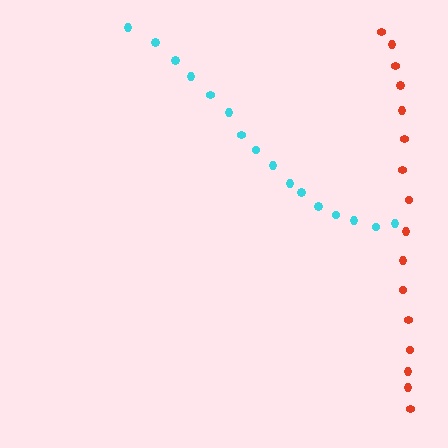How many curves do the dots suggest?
There are 2 distinct paths.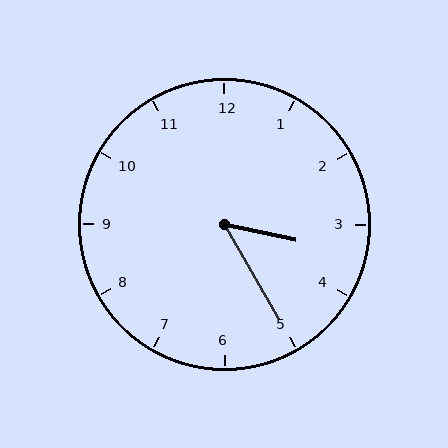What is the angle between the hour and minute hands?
Approximately 48 degrees.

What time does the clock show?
3:25.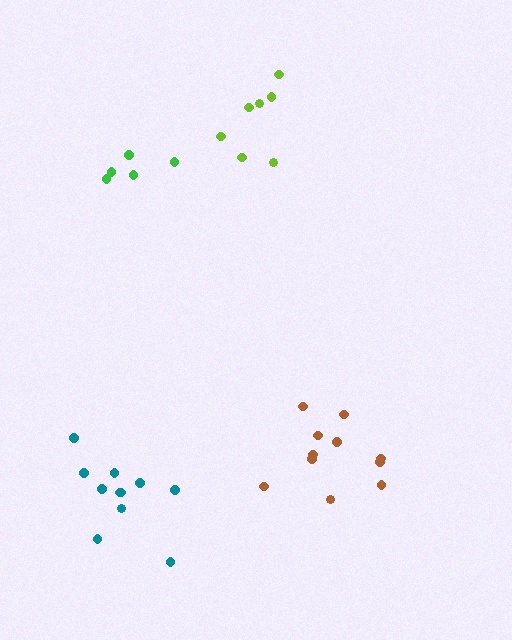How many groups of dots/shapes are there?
There are 4 groups.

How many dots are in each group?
Group 1: 7 dots, Group 2: 11 dots, Group 3: 5 dots, Group 4: 11 dots (34 total).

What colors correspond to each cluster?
The clusters are colored: lime, brown, green, teal.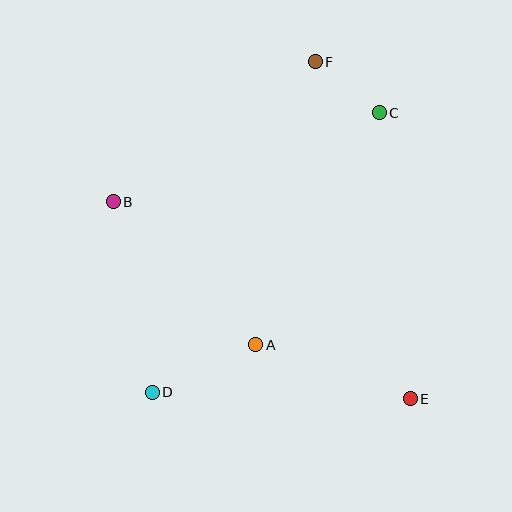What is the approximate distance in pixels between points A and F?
The distance between A and F is approximately 289 pixels.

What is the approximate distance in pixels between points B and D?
The distance between B and D is approximately 195 pixels.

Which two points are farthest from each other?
Points D and F are farthest from each other.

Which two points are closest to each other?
Points C and F are closest to each other.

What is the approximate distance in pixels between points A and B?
The distance between A and B is approximately 202 pixels.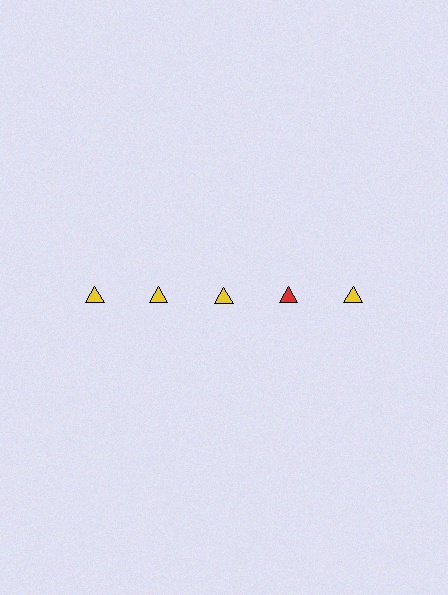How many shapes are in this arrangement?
There are 5 shapes arranged in a grid pattern.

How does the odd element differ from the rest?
It has a different color: red instead of yellow.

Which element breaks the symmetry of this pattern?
The red triangle in the top row, second from right column breaks the symmetry. All other shapes are yellow triangles.